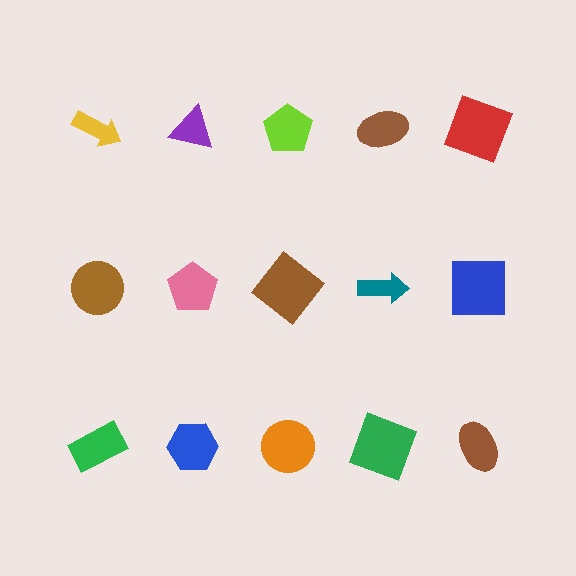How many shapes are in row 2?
5 shapes.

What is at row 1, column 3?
A lime pentagon.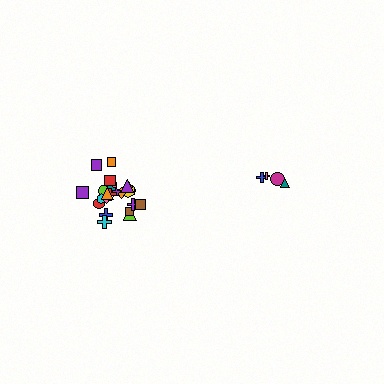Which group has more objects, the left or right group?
The left group.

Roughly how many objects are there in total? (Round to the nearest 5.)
Roughly 30 objects in total.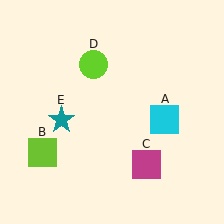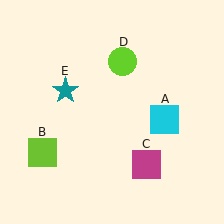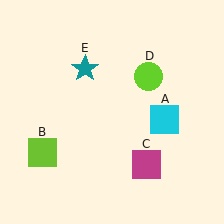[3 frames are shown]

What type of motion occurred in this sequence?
The lime circle (object D), teal star (object E) rotated clockwise around the center of the scene.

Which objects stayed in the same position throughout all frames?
Cyan square (object A) and lime square (object B) and magenta square (object C) remained stationary.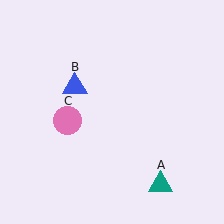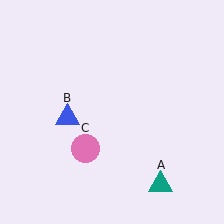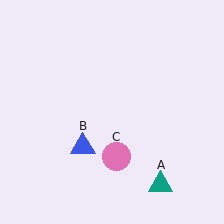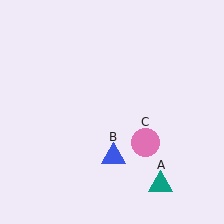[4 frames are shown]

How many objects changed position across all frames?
2 objects changed position: blue triangle (object B), pink circle (object C).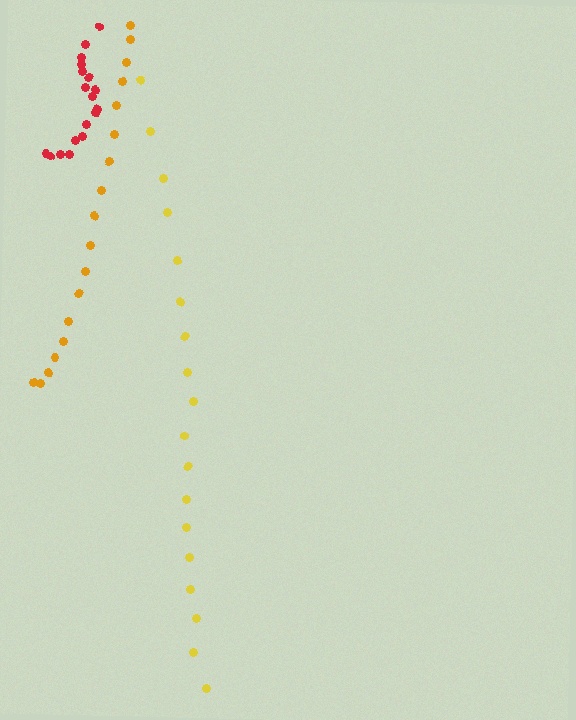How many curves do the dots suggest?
There are 3 distinct paths.